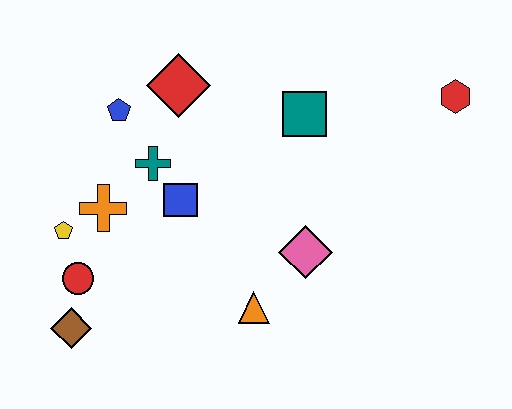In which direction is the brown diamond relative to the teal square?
The brown diamond is to the left of the teal square.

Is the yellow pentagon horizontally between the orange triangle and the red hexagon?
No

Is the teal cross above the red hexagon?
No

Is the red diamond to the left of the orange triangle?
Yes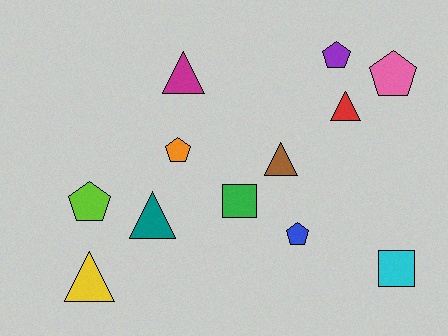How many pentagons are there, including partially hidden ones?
There are 5 pentagons.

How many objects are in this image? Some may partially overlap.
There are 12 objects.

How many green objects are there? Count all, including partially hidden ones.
There is 1 green object.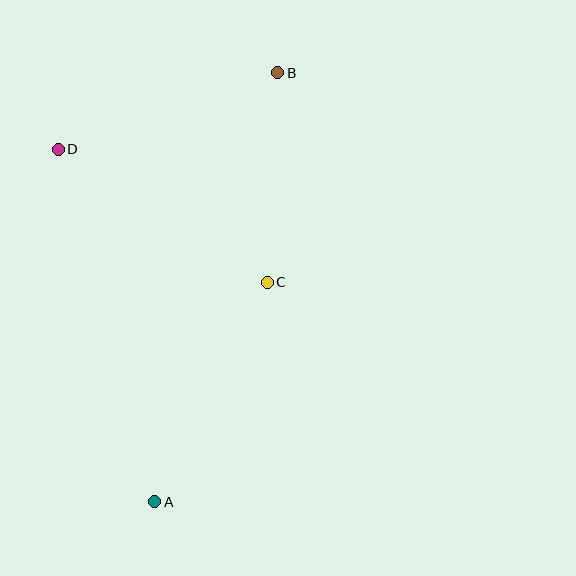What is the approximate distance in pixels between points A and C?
The distance between A and C is approximately 247 pixels.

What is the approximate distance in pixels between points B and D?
The distance between B and D is approximately 233 pixels.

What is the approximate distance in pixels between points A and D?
The distance between A and D is approximately 366 pixels.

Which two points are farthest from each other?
Points A and B are farthest from each other.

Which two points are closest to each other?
Points B and C are closest to each other.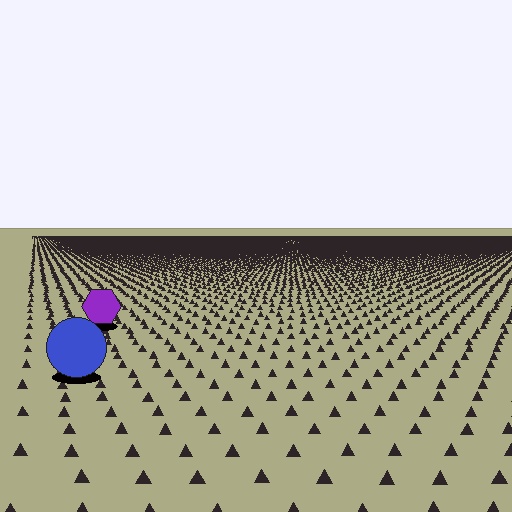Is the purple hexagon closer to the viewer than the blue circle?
No. The blue circle is closer — you can tell from the texture gradient: the ground texture is coarser near it.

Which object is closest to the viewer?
The blue circle is closest. The texture marks near it are larger and more spread out.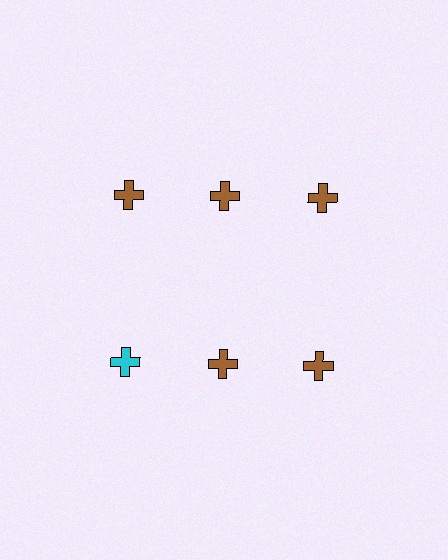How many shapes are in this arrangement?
There are 6 shapes arranged in a grid pattern.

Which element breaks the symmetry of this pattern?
The cyan cross in the second row, leftmost column breaks the symmetry. All other shapes are brown crosses.